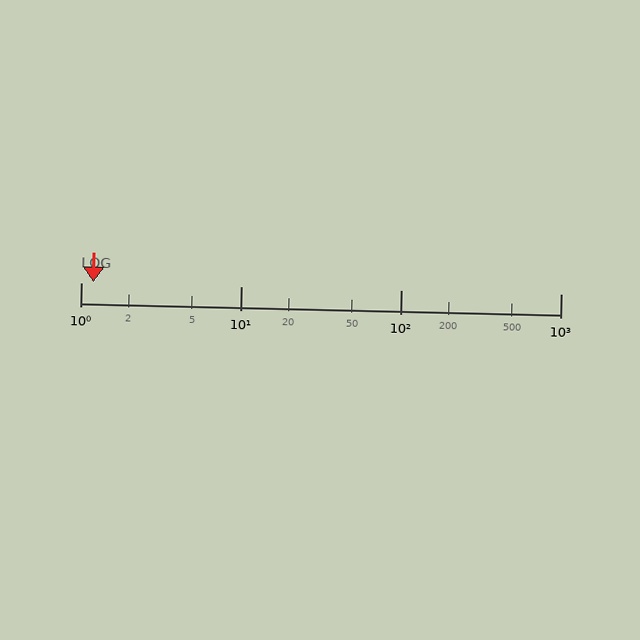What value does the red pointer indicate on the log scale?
The pointer indicates approximately 1.2.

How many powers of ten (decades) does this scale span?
The scale spans 3 decades, from 1 to 1000.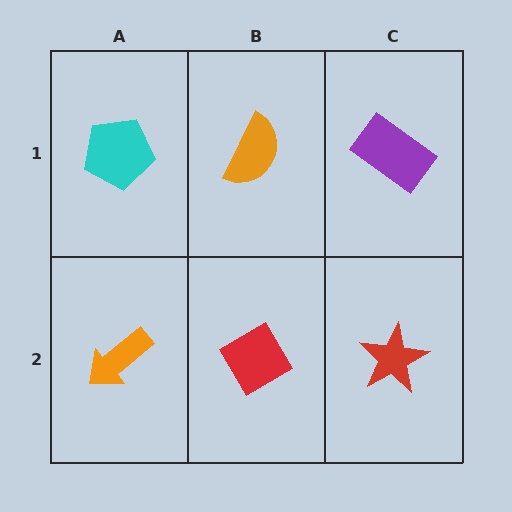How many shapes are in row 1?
3 shapes.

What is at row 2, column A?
An orange arrow.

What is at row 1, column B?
An orange semicircle.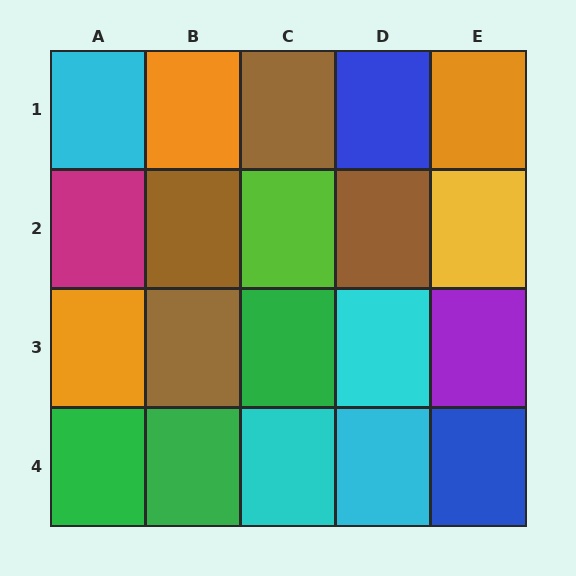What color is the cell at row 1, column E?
Orange.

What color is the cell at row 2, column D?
Brown.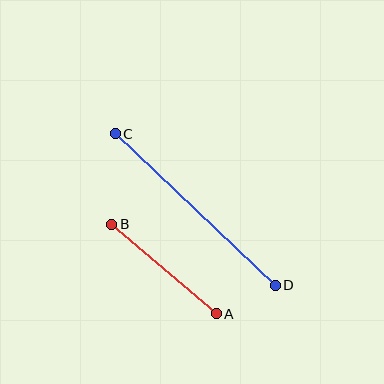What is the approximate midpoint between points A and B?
The midpoint is at approximately (164, 269) pixels.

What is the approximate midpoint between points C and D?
The midpoint is at approximately (195, 210) pixels.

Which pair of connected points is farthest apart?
Points C and D are farthest apart.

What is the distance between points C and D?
The distance is approximately 221 pixels.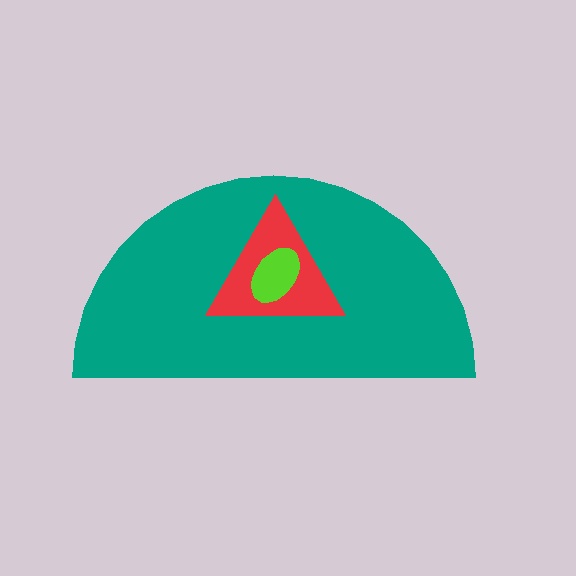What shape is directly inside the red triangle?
The lime ellipse.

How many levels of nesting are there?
3.